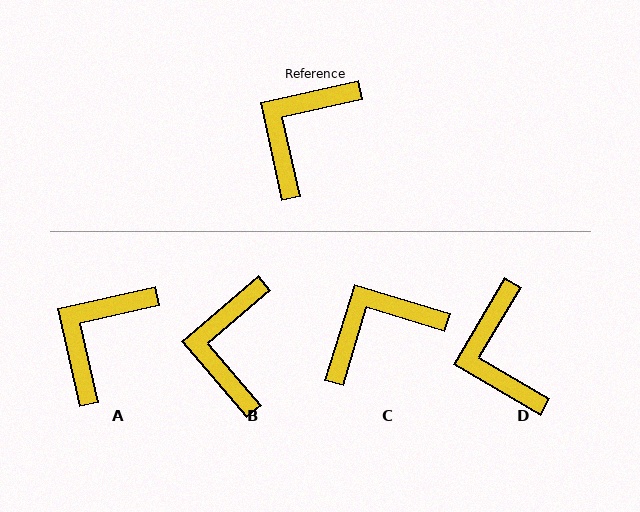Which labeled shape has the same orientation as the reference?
A.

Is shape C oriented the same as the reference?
No, it is off by about 29 degrees.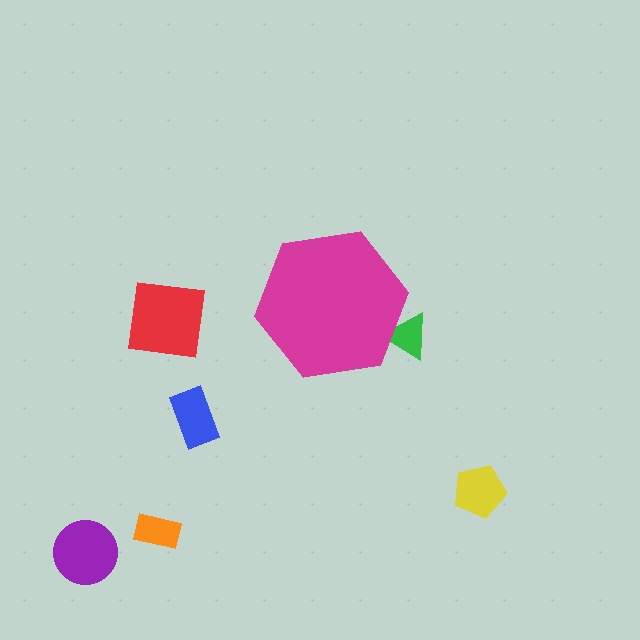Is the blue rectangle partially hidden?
No, the blue rectangle is fully visible.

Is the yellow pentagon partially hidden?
No, the yellow pentagon is fully visible.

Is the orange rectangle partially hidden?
No, the orange rectangle is fully visible.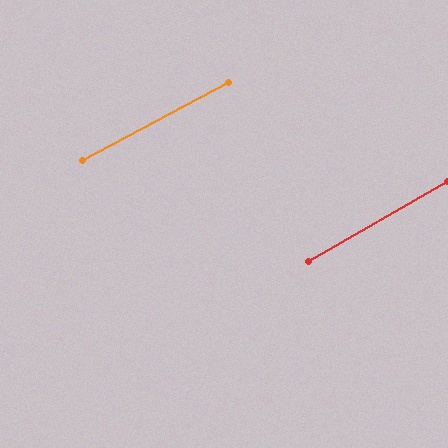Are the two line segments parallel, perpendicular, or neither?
Parallel — their directions differ by only 1.7°.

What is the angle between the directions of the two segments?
Approximately 2 degrees.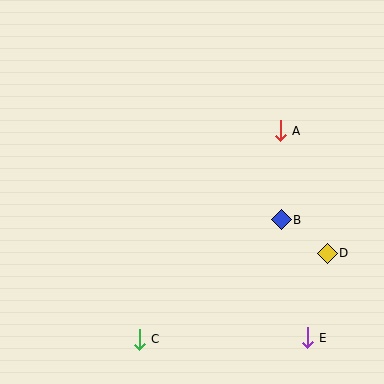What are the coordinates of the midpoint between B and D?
The midpoint between B and D is at (304, 236).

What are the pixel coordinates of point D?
Point D is at (327, 253).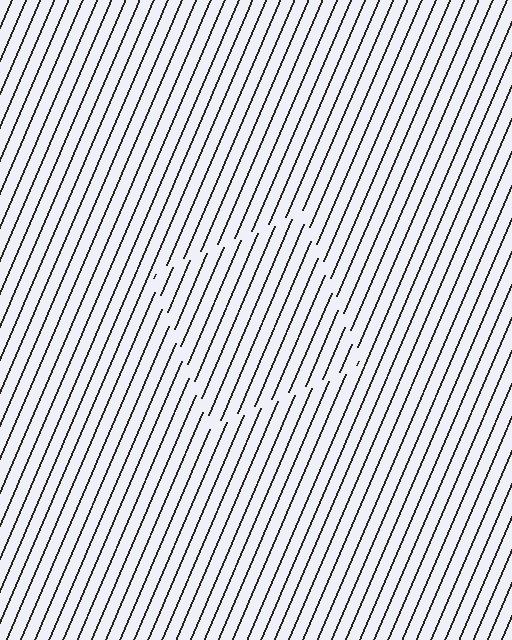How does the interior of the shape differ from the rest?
The interior of the shape contains the same grating, shifted by half a period — the contour is defined by the phase discontinuity where line-ends from the inner and outer gratings abut.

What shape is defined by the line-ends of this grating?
An illusory square. The interior of the shape contains the same grating, shifted by half a period — the contour is defined by the phase discontinuity where line-ends from the inner and outer gratings abut.